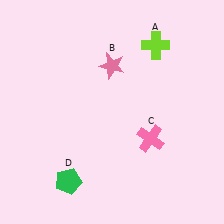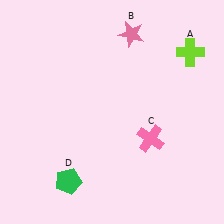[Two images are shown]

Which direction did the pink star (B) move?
The pink star (B) moved up.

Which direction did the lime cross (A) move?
The lime cross (A) moved right.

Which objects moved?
The objects that moved are: the lime cross (A), the pink star (B).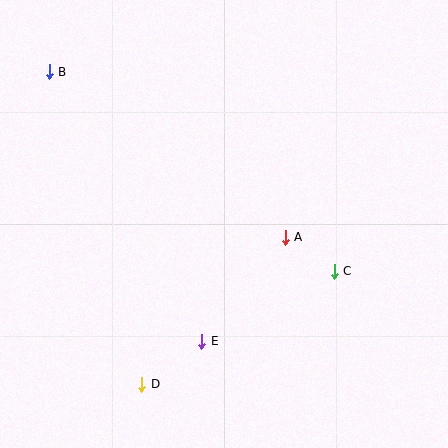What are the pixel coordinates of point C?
Point C is at (334, 271).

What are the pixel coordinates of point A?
Point A is at (285, 237).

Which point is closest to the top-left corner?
Point B is closest to the top-left corner.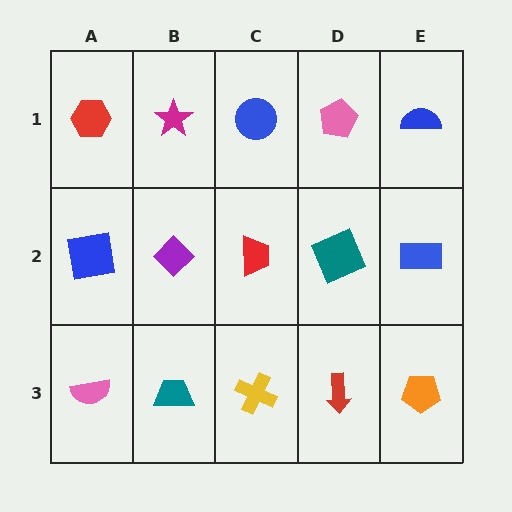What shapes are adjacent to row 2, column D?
A pink pentagon (row 1, column D), a red arrow (row 3, column D), a red trapezoid (row 2, column C), a blue rectangle (row 2, column E).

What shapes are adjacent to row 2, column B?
A magenta star (row 1, column B), a teal trapezoid (row 3, column B), a blue square (row 2, column A), a red trapezoid (row 2, column C).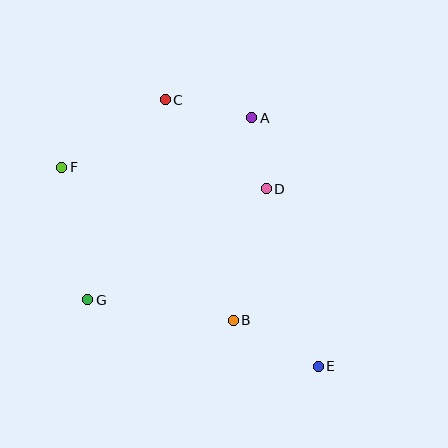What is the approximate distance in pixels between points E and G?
The distance between E and G is approximately 240 pixels.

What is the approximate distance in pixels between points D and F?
The distance between D and F is approximately 206 pixels.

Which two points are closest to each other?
Points A and D are closest to each other.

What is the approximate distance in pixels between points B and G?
The distance between B and G is approximately 147 pixels.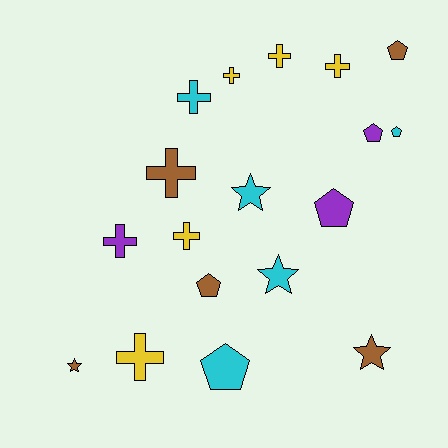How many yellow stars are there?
There are no yellow stars.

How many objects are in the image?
There are 18 objects.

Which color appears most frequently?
Cyan, with 5 objects.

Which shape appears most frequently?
Cross, with 8 objects.